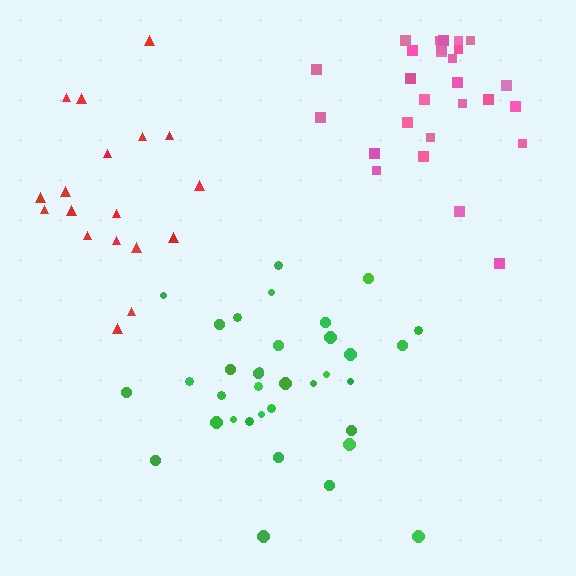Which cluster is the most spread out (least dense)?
Red.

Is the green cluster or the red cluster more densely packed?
Green.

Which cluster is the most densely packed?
Pink.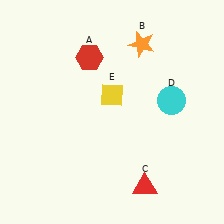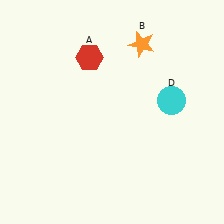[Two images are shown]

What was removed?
The red triangle (C), the yellow diamond (E) were removed in Image 2.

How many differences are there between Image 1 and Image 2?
There are 2 differences between the two images.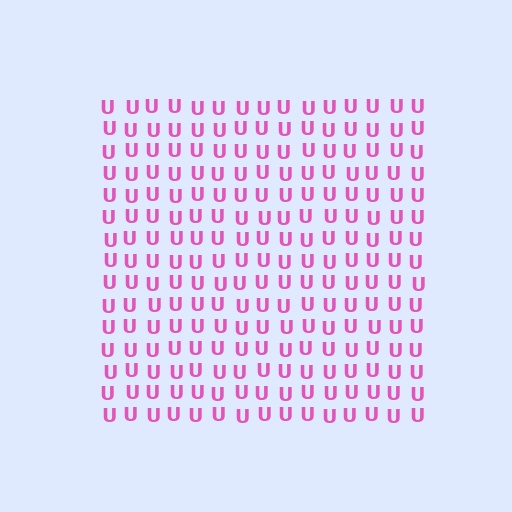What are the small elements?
The small elements are letter U's.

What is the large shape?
The large shape is a square.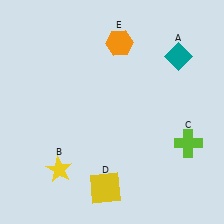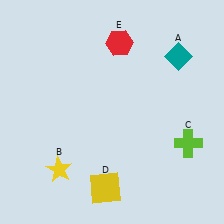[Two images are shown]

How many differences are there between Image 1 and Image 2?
There is 1 difference between the two images.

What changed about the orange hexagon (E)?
In Image 1, E is orange. In Image 2, it changed to red.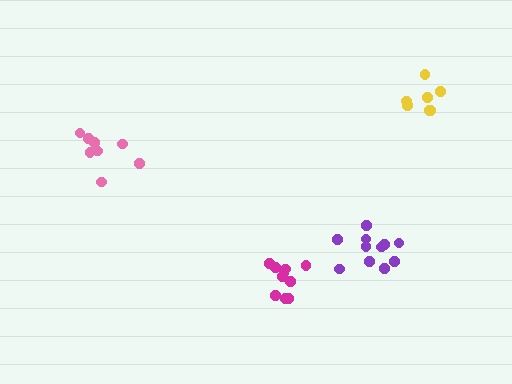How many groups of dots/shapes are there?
There are 4 groups.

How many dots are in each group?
Group 1: 7 dots, Group 2: 8 dots, Group 3: 11 dots, Group 4: 10 dots (36 total).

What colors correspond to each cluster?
The clusters are colored: yellow, pink, purple, magenta.